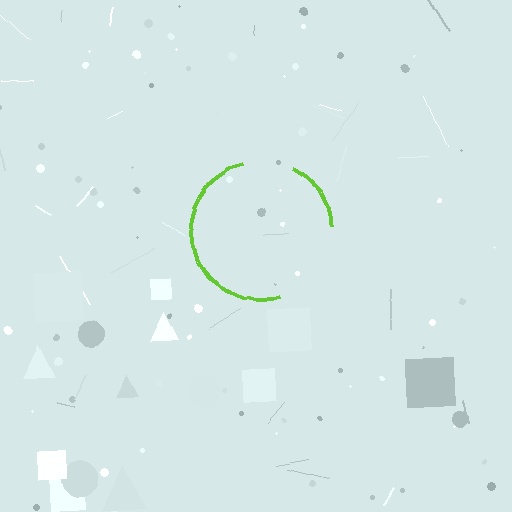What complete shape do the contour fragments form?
The contour fragments form a circle.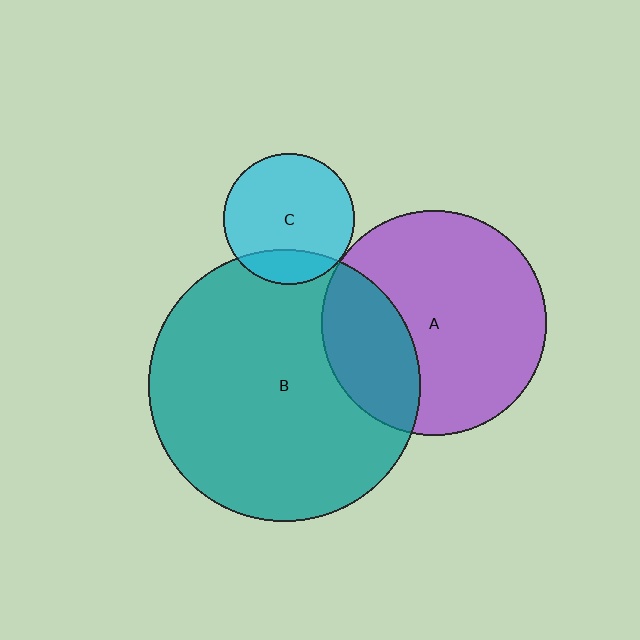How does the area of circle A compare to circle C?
Approximately 3.0 times.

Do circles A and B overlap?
Yes.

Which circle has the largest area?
Circle B (teal).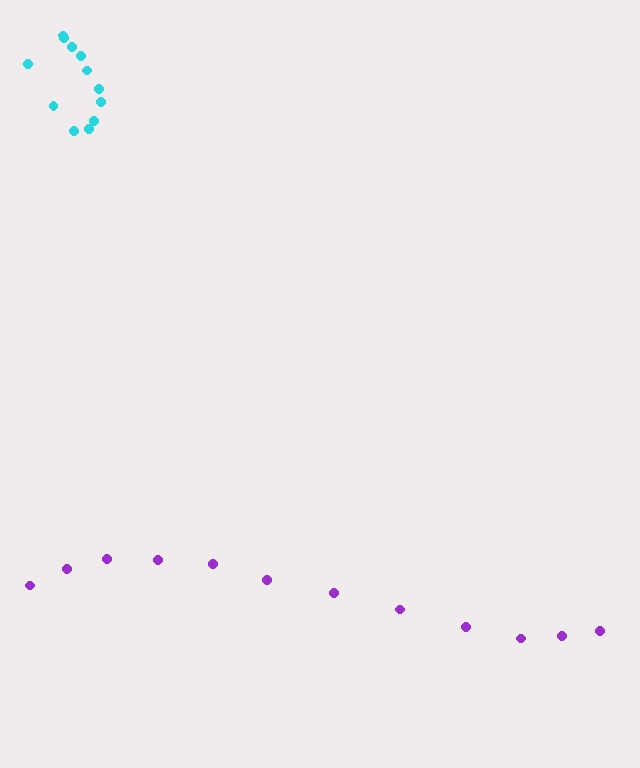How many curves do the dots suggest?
There are 2 distinct paths.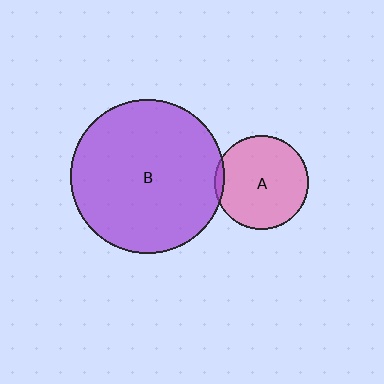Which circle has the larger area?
Circle B (purple).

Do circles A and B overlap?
Yes.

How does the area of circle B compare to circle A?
Approximately 2.7 times.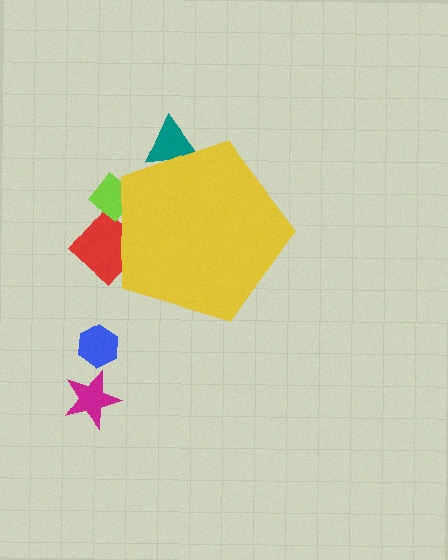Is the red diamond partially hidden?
Yes, the red diamond is partially hidden behind the yellow pentagon.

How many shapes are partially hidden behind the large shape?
3 shapes are partially hidden.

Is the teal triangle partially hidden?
Yes, the teal triangle is partially hidden behind the yellow pentagon.